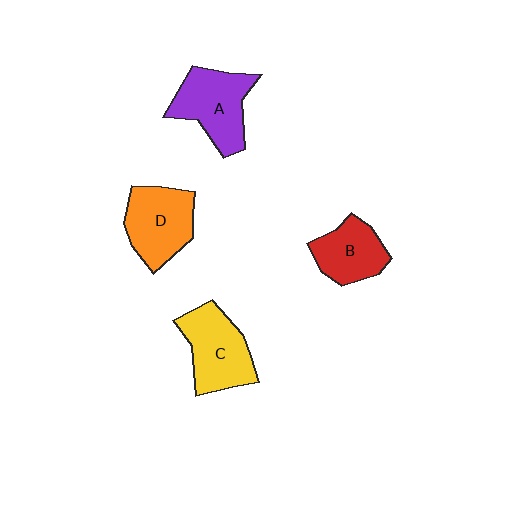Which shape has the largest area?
Shape A (purple).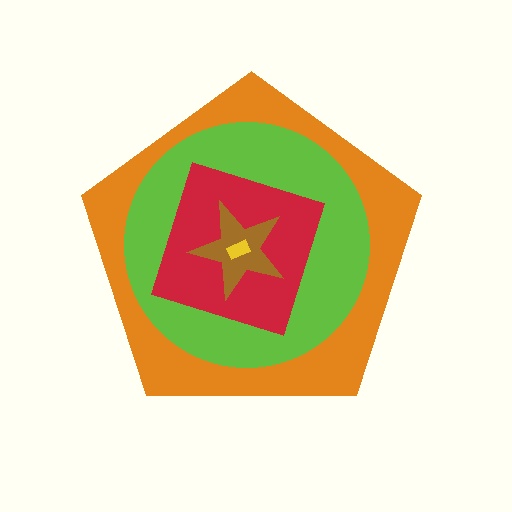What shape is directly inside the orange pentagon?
The lime circle.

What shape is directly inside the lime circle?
The red square.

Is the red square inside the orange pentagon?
Yes.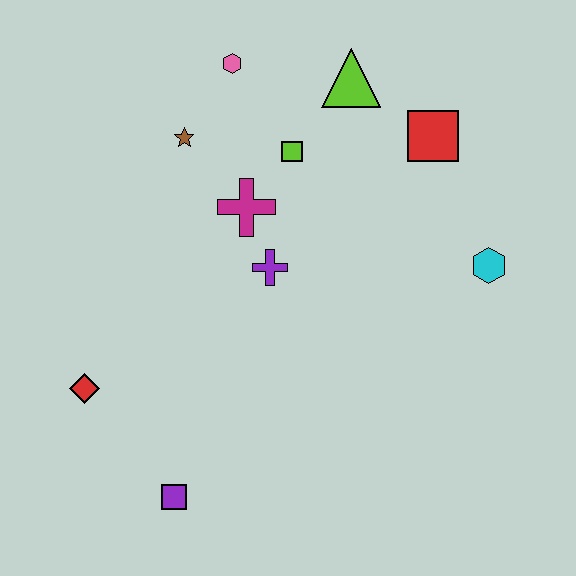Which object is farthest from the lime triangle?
The purple square is farthest from the lime triangle.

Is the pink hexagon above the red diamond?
Yes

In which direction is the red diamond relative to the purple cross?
The red diamond is to the left of the purple cross.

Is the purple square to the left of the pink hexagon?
Yes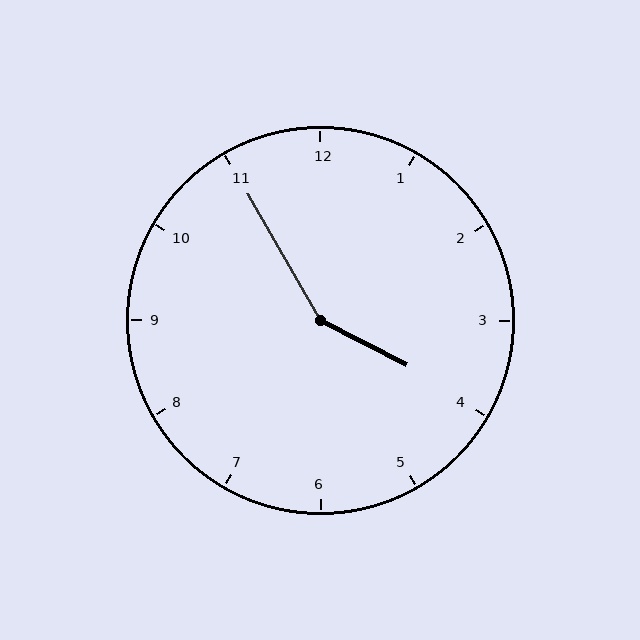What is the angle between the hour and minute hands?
Approximately 148 degrees.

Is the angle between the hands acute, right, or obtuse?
It is obtuse.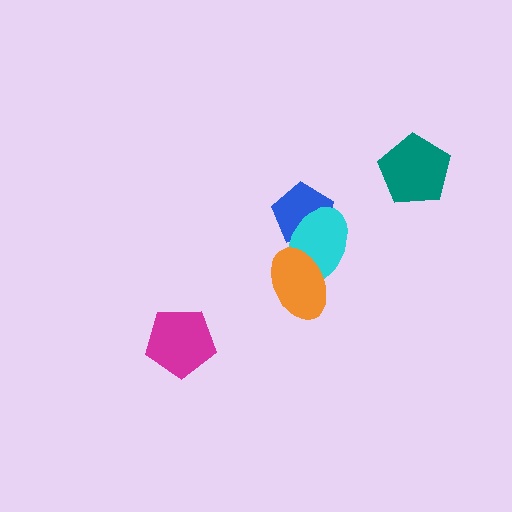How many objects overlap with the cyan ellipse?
2 objects overlap with the cyan ellipse.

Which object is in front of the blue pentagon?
The cyan ellipse is in front of the blue pentagon.